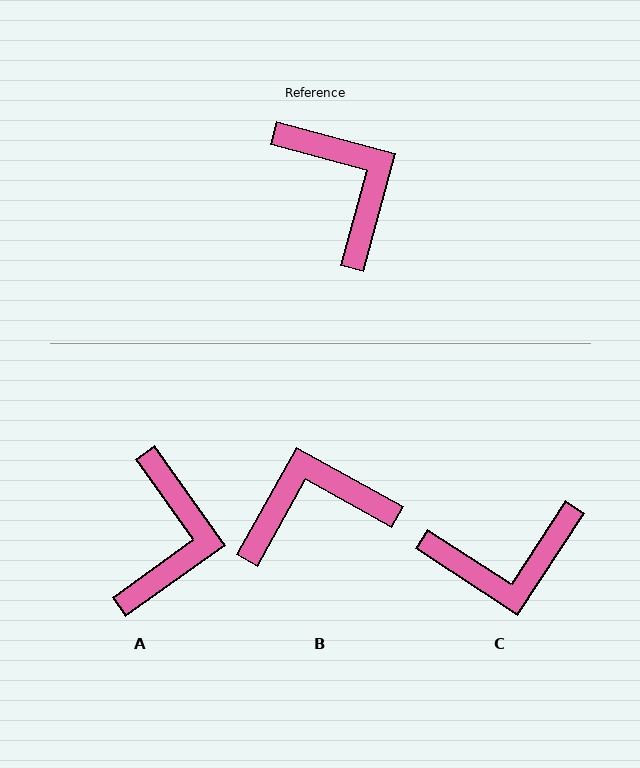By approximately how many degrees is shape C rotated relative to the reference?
Approximately 108 degrees clockwise.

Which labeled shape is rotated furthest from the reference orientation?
C, about 108 degrees away.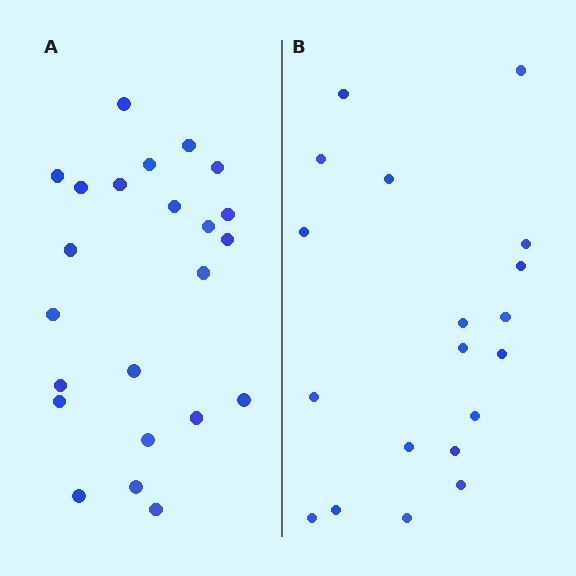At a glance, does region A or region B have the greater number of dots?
Region A (the left region) has more dots.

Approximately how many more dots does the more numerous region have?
Region A has about 4 more dots than region B.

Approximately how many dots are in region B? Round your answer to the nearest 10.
About 20 dots. (The exact count is 19, which rounds to 20.)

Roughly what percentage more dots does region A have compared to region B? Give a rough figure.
About 20% more.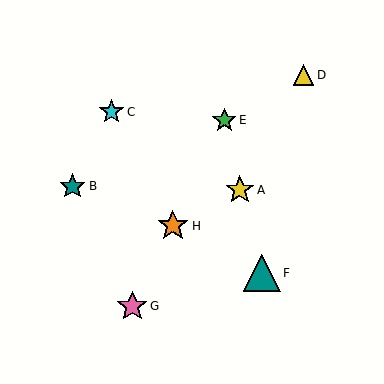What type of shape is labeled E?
Shape E is a green star.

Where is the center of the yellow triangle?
The center of the yellow triangle is at (303, 75).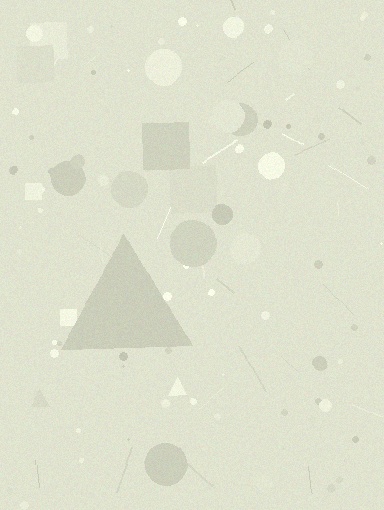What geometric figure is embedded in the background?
A triangle is embedded in the background.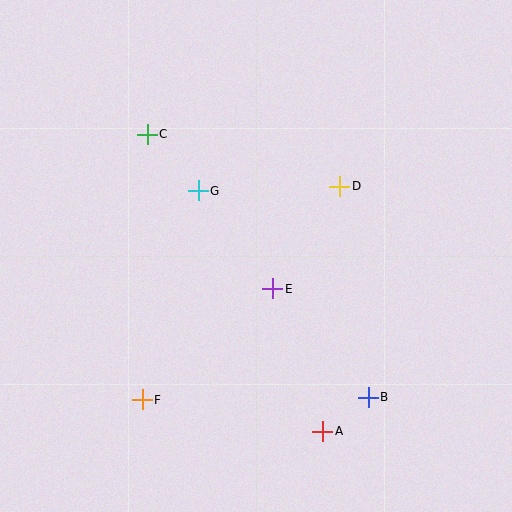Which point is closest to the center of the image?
Point E at (273, 289) is closest to the center.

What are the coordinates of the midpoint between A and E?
The midpoint between A and E is at (298, 360).